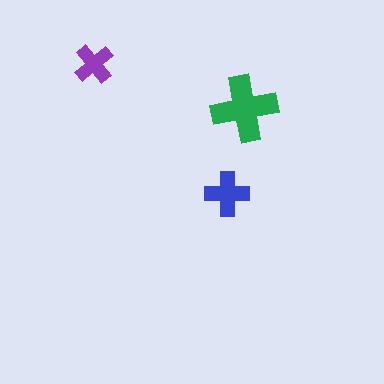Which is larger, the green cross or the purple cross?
The green one.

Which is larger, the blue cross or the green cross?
The green one.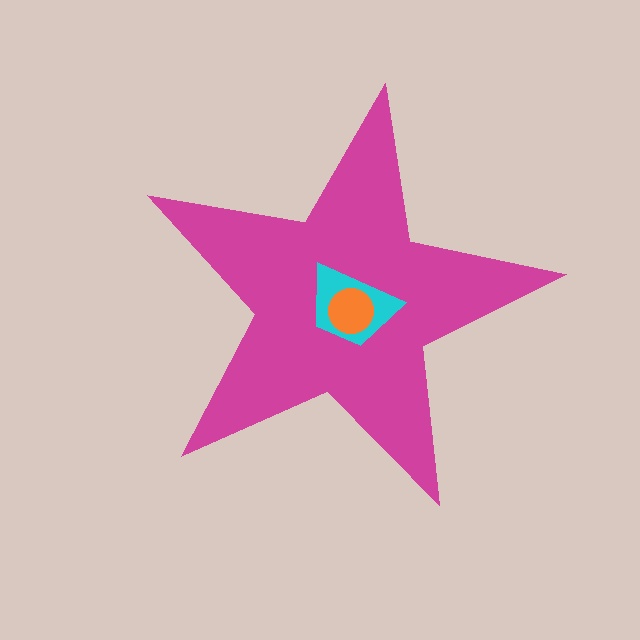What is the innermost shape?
The orange circle.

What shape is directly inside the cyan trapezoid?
The orange circle.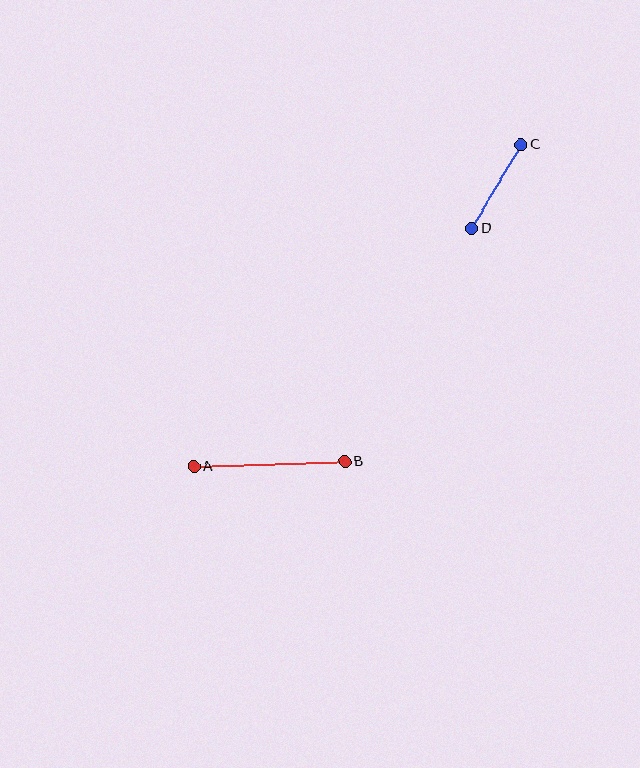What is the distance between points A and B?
The distance is approximately 151 pixels.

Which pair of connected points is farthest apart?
Points A and B are farthest apart.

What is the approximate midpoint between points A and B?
The midpoint is at approximately (269, 464) pixels.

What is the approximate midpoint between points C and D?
The midpoint is at approximately (497, 186) pixels.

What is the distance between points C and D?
The distance is approximately 97 pixels.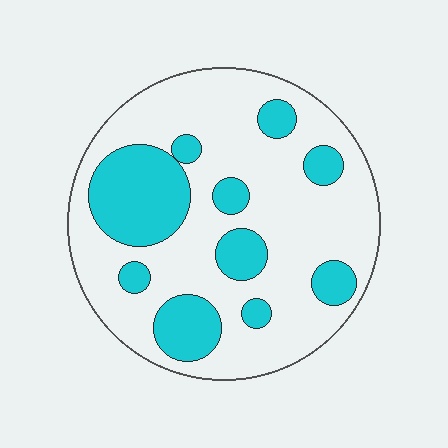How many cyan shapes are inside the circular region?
10.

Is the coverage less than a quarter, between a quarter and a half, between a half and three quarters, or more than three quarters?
Between a quarter and a half.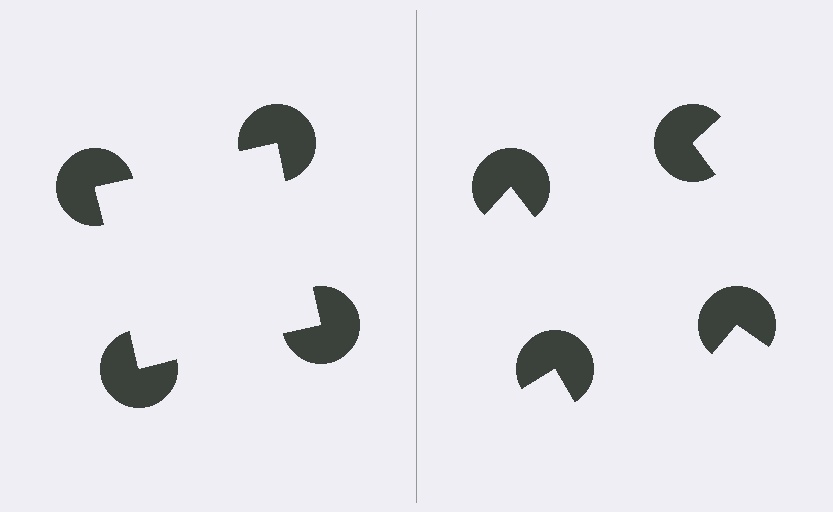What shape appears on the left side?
An illusory square.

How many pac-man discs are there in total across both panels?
8 — 4 on each side.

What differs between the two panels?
The pac-man discs are positioned identically on both sides; only the wedge orientations differ. On the left they align to a square; on the right they are misaligned.